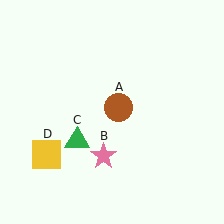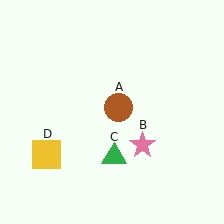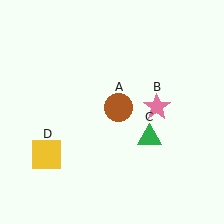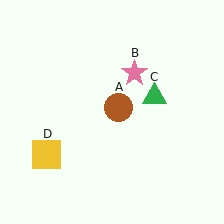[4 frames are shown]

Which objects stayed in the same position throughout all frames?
Brown circle (object A) and yellow square (object D) remained stationary.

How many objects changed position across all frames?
2 objects changed position: pink star (object B), green triangle (object C).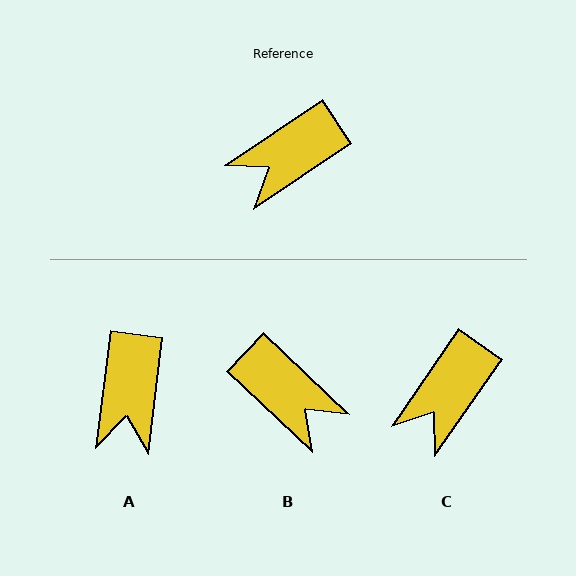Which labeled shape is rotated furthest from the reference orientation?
B, about 103 degrees away.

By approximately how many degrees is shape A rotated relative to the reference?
Approximately 49 degrees counter-clockwise.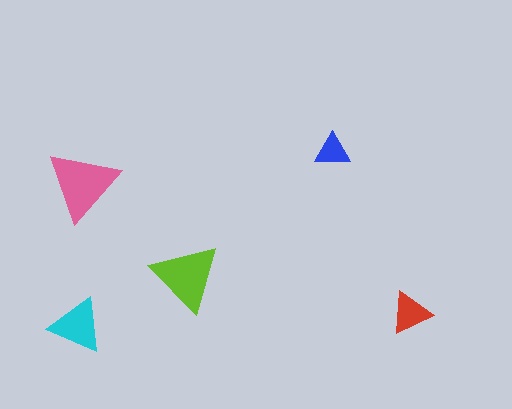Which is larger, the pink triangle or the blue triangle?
The pink one.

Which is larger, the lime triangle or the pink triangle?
The pink one.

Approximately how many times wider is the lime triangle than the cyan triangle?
About 1.5 times wider.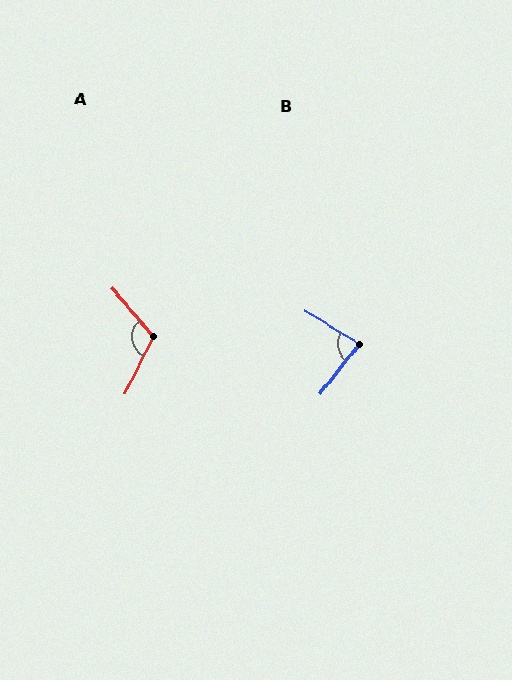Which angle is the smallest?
B, at approximately 84 degrees.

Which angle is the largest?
A, at approximately 114 degrees.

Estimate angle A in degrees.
Approximately 114 degrees.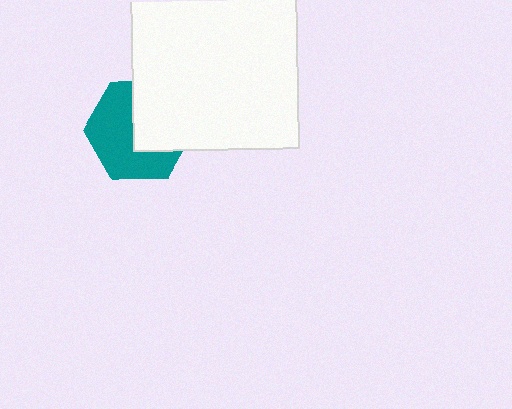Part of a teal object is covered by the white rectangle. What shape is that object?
It is a hexagon.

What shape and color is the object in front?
The object in front is a white rectangle.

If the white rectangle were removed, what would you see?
You would see the complete teal hexagon.